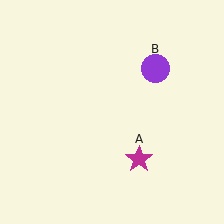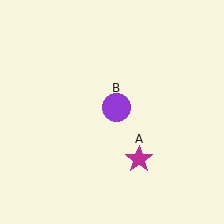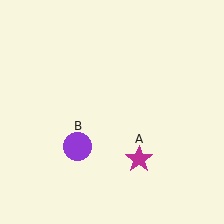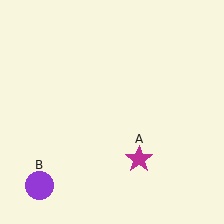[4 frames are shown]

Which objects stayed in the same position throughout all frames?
Magenta star (object A) remained stationary.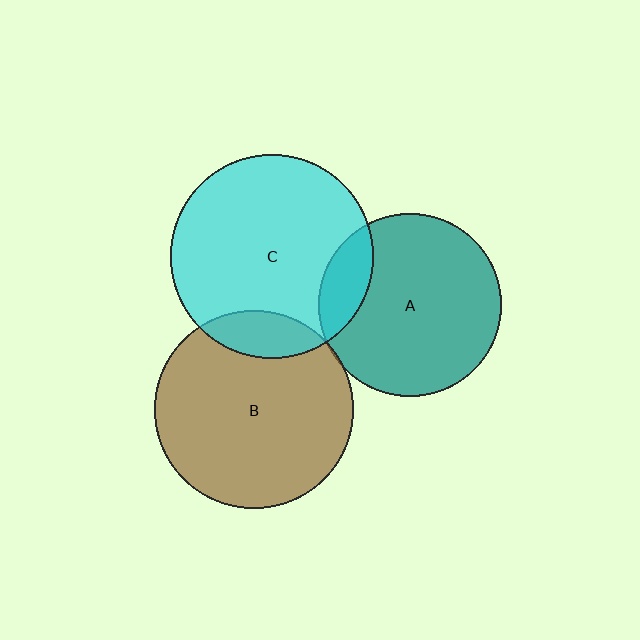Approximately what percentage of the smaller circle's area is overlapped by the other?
Approximately 15%.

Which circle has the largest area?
Circle C (cyan).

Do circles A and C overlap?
Yes.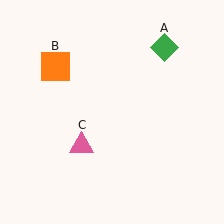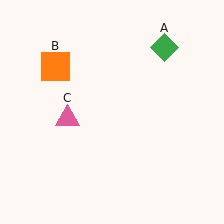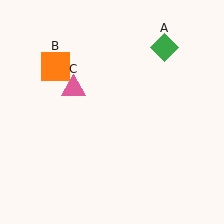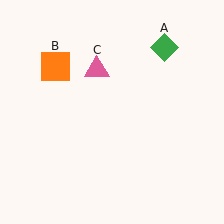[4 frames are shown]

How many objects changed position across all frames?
1 object changed position: pink triangle (object C).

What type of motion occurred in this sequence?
The pink triangle (object C) rotated clockwise around the center of the scene.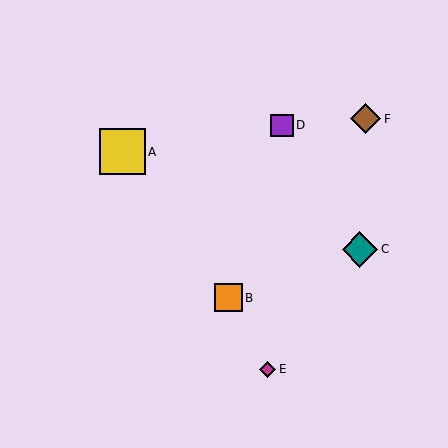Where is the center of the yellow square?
The center of the yellow square is at (122, 152).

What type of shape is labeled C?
Shape C is a teal diamond.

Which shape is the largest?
The yellow square (labeled A) is the largest.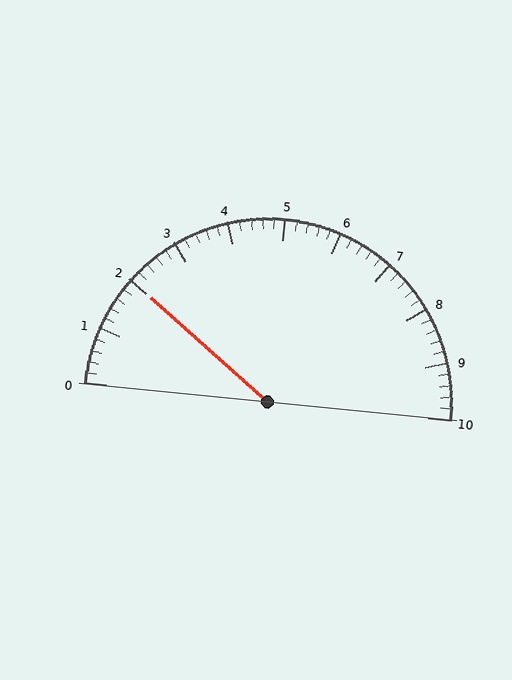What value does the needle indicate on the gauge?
The needle indicates approximately 2.0.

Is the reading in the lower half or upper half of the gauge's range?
The reading is in the lower half of the range (0 to 10).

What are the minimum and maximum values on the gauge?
The gauge ranges from 0 to 10.